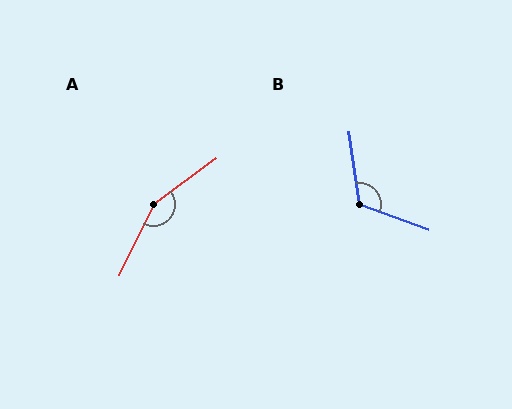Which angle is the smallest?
B, at approximately 117 degrees.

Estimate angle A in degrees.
Approximately 153 degrees.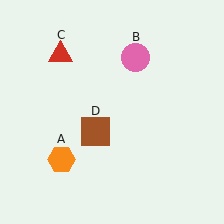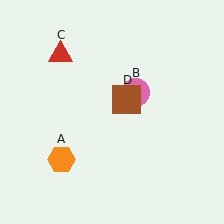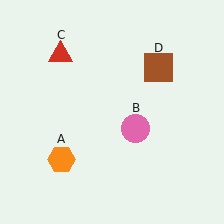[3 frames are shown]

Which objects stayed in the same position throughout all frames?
Orange hexagon (object A) and red triangle (object C) remained stationary.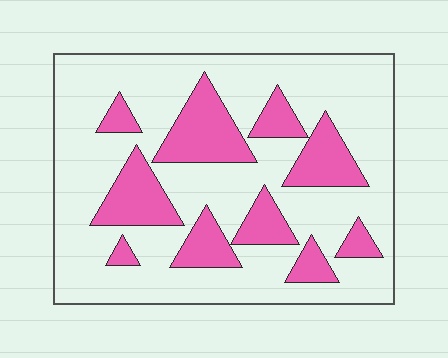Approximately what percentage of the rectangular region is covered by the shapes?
Approximately 25%.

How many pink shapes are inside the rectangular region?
10.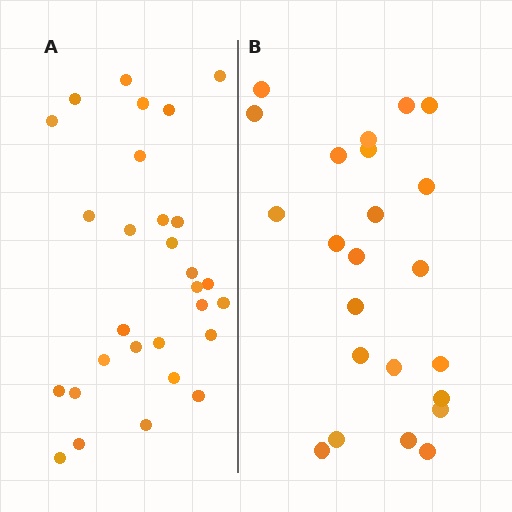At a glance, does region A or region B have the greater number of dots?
Region A (the left region) has more dots.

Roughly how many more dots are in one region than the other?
Region A has about 6 more dots than region B.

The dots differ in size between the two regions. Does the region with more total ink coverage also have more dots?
No. Region B has more total ink coverage because its dots are larger, but region A actually contains more individual dots. Total area can be misleading — the number of items is what matters here.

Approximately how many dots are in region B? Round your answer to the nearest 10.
About 20 dots. (The exact count is 23, which rounds to 20.)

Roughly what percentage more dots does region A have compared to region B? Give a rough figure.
About 25% more.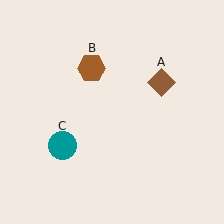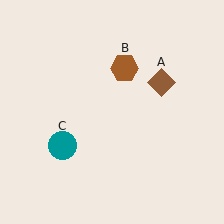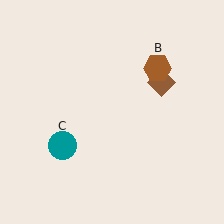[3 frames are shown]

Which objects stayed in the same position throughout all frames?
Brown diamond (object A) and teal circle (object C) remained stationary.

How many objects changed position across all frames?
1 object changed position: brown hexagon (object B).